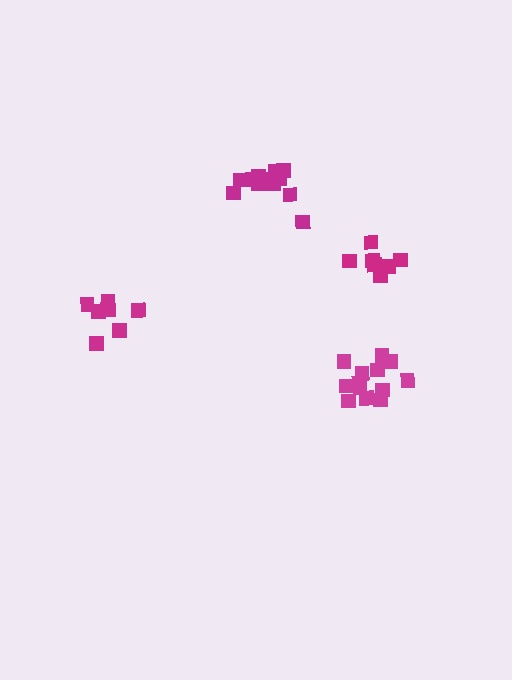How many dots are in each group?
Group 1: 12 dots, Group 2: 7 dots, Group 3: 7 dots, Group 4: 13 dots (39 total).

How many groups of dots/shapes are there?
There are 4 groups.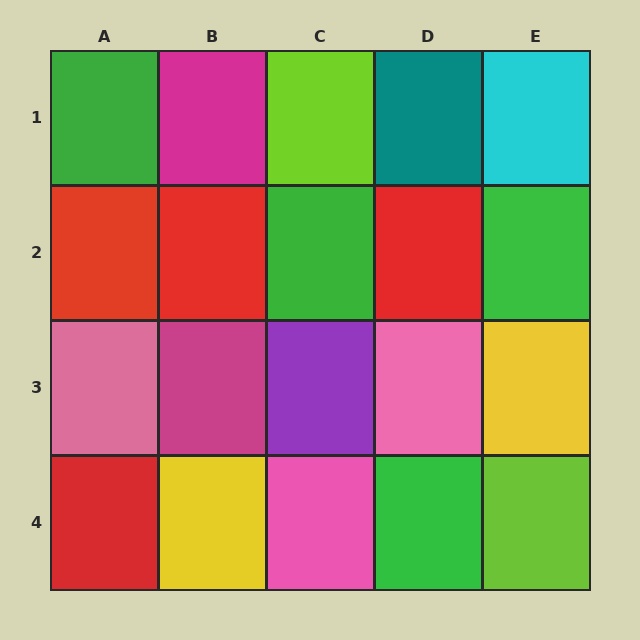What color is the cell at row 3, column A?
Pink.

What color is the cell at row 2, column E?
Green.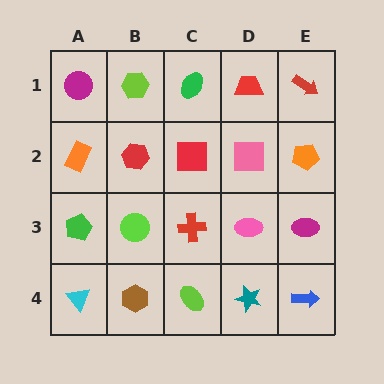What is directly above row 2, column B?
A lime hexagon.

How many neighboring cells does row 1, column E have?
2.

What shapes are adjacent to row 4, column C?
A red cross (row 3, column C), a brown hexagon (row 4, column B), a teal star (row 4, column D).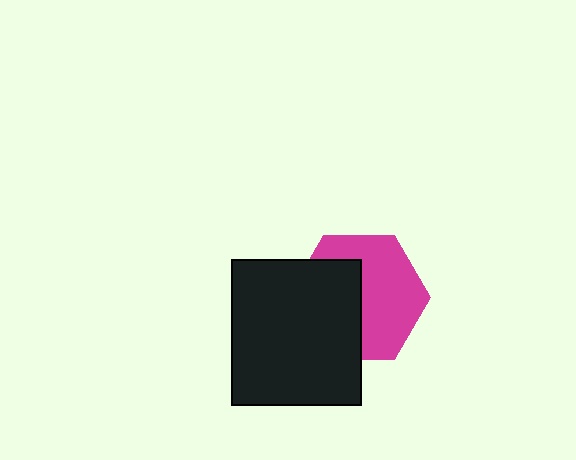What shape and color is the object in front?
The object in front is a black rectangle.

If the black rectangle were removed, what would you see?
You would see the complete magenta hexagon.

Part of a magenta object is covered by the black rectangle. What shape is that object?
It is a hexagon.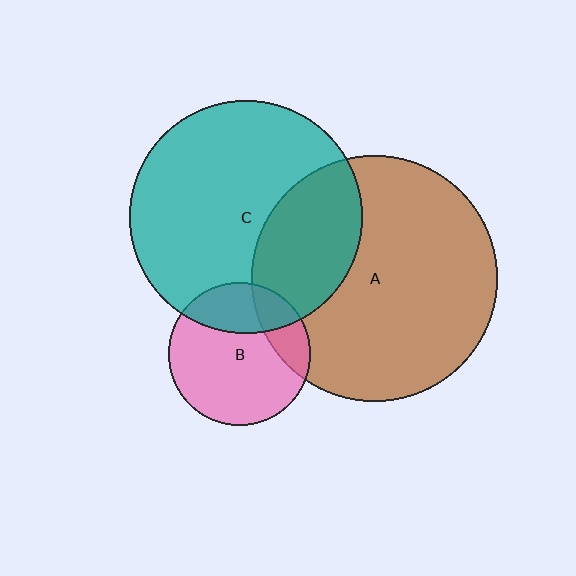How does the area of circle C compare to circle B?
Approximately 2.7 times.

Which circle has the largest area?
Circle A (brown).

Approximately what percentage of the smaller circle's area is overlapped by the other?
Approximately 30%.